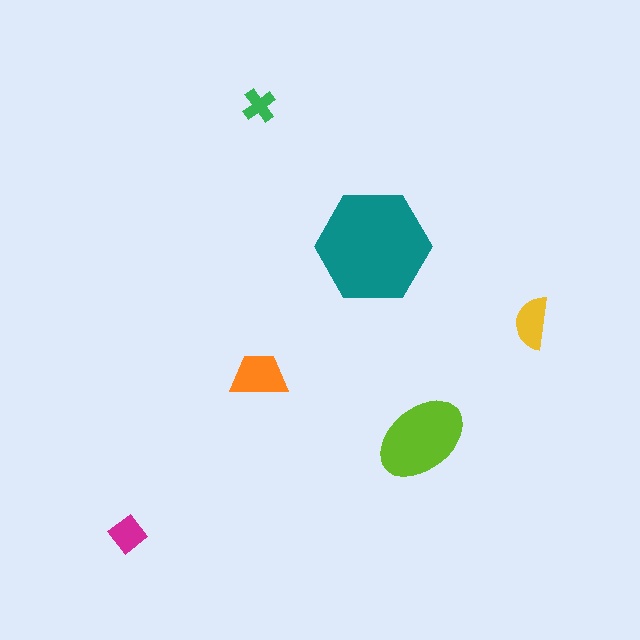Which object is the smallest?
The green cross.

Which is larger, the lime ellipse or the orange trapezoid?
The lime ellipse.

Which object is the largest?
The teal hexagon.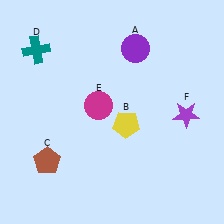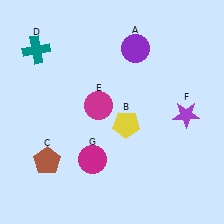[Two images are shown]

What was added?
A magenta circle (G) was added in Image 2.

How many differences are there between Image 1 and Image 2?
There is 1 difference between the two images.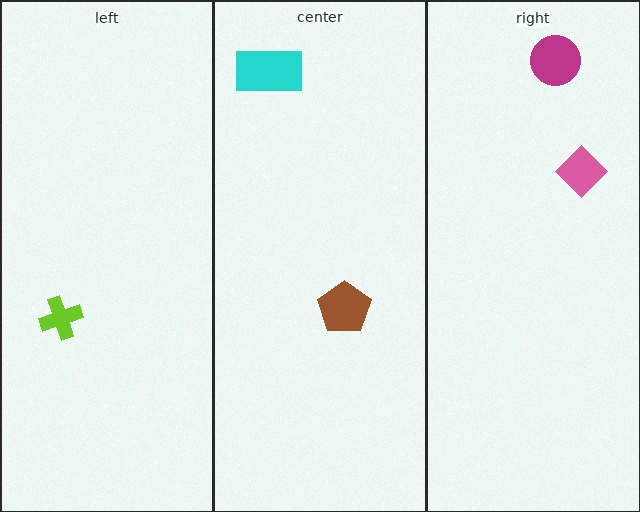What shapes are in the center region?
The brown pentagon, the cyan rectangle.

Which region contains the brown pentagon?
The center region.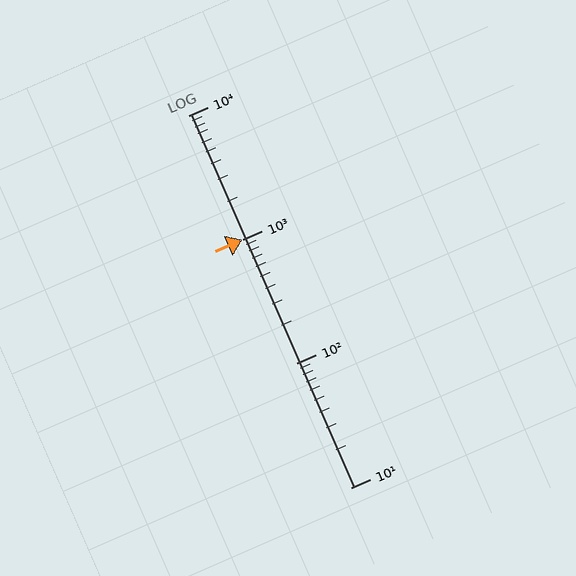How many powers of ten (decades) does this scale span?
The scale spans 3 decades, from 10 to 10000.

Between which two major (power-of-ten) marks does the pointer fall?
The pointer is between 100 and 1000.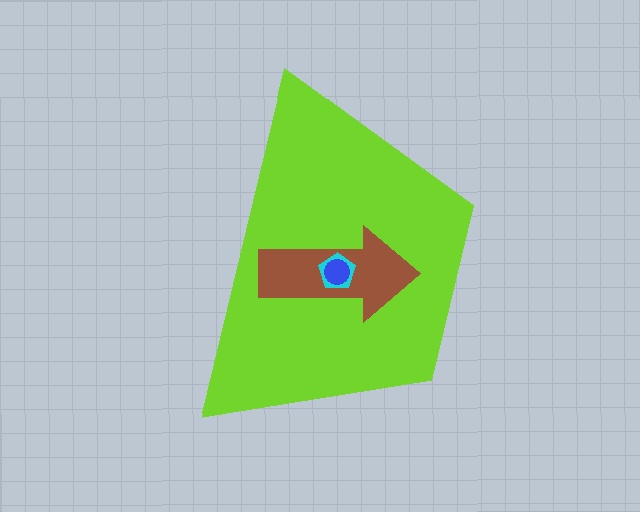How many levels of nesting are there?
4.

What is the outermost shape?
The lime trapezoid.